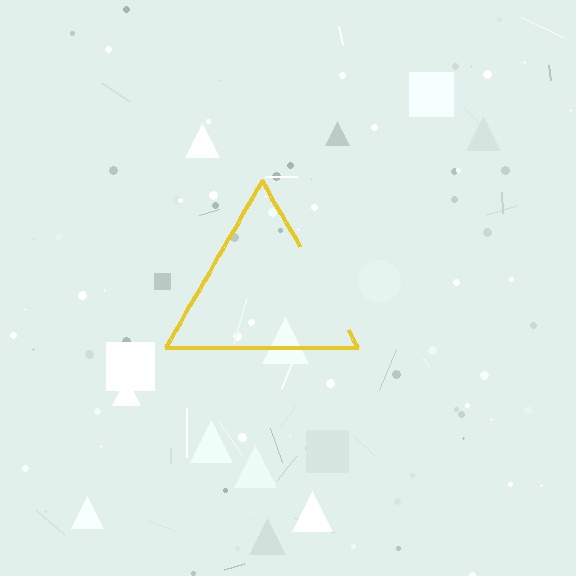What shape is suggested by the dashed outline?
The dashed outline suggests a triangle.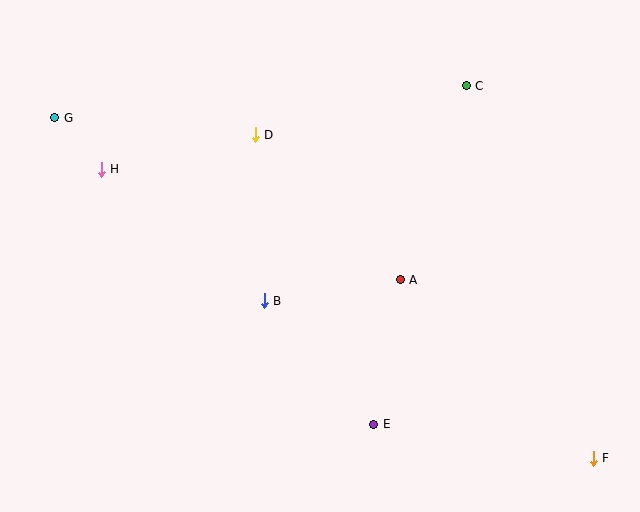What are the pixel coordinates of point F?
Point F is at (593, 458).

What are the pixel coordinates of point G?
Point G is at (55, 118).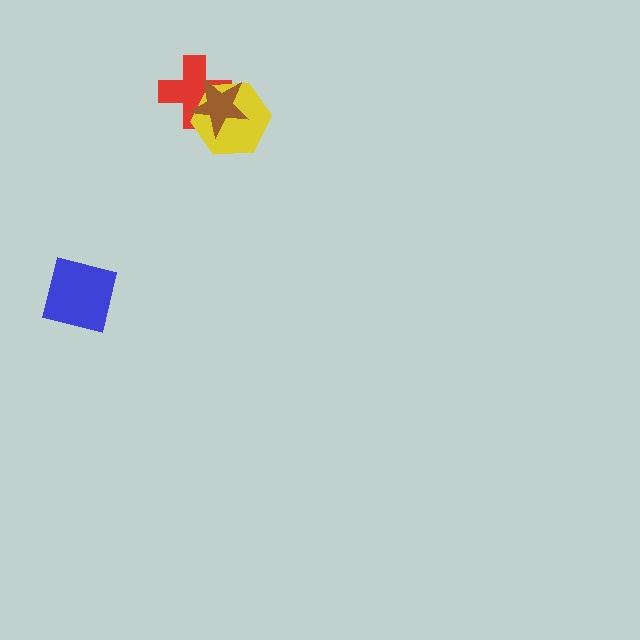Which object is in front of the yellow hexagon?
The brown star is in front of the yellow hexagon.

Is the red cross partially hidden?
Yes, it is partially covered by another shape.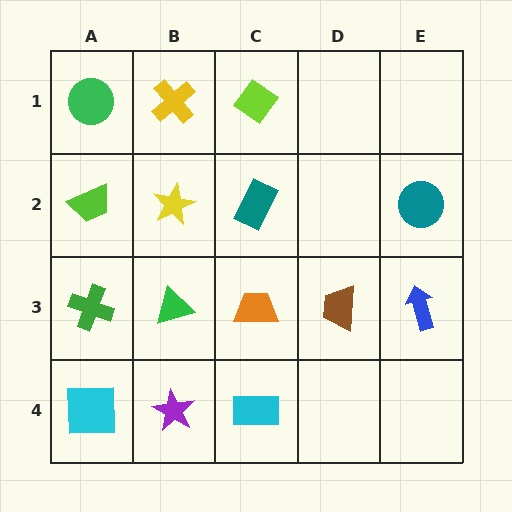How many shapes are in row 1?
3 shapes.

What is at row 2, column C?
A teal rectangle.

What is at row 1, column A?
A green circle.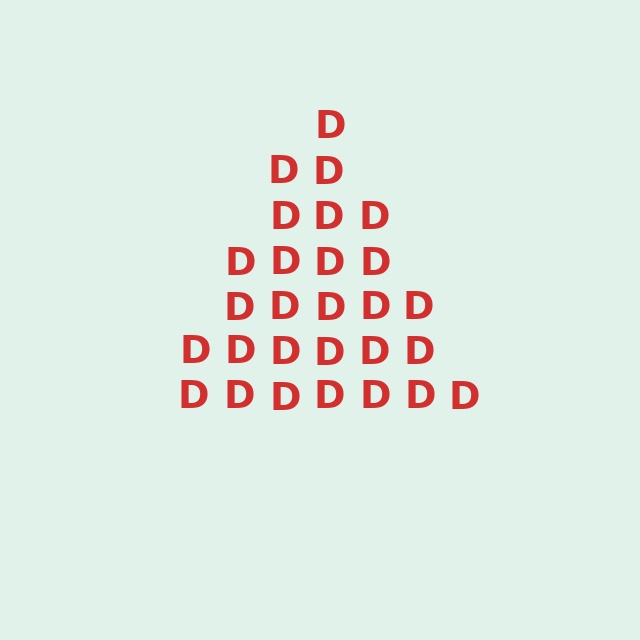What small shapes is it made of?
It is made of small letter D's.